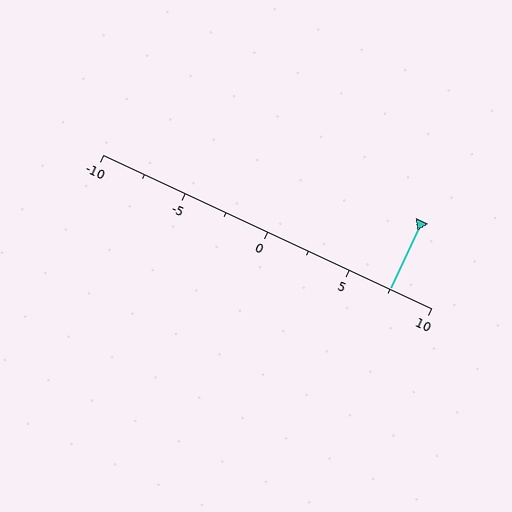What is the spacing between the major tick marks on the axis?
The major ticks are spaced 5 apart.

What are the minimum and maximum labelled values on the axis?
The axis runs from -10 to 10.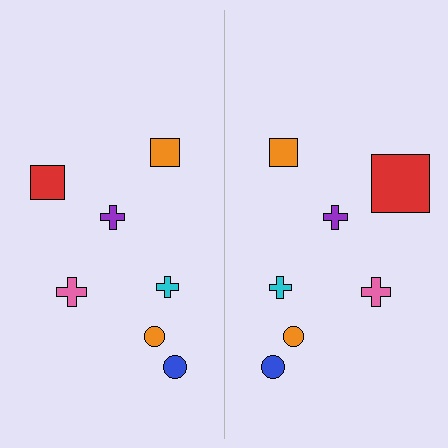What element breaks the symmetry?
The red square on the right side has a different size than its mirror counterpart.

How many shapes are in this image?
There are 14 shapes in this image.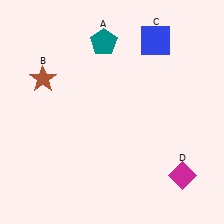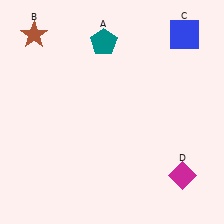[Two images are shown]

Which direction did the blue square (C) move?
The blue square (C) moved right.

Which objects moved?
The objects that moved are: the brown star (B), the blue square (C).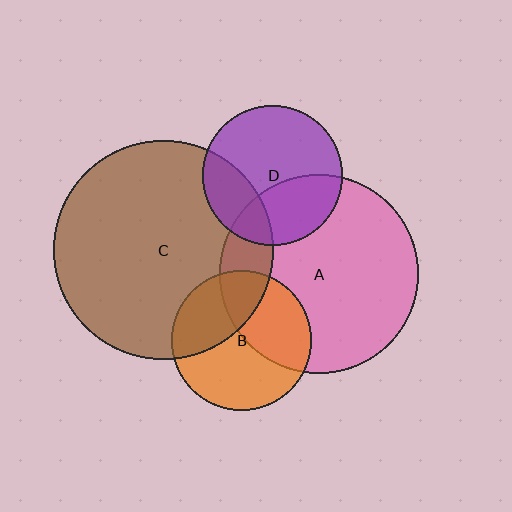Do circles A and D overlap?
Yes.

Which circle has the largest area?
Circle C (brown).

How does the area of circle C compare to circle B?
Approximately 2.5 times.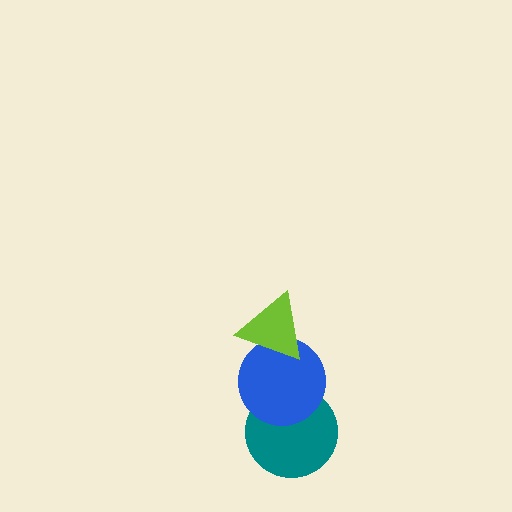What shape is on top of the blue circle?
The lime triangle is on top of the blue circle.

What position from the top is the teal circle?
The teal circle is 3rd from the top.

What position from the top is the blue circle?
The blue circle is 2nd from the top.